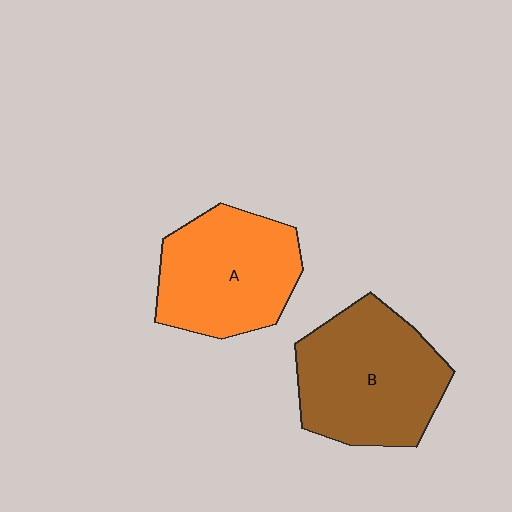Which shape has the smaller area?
Shape A (orange).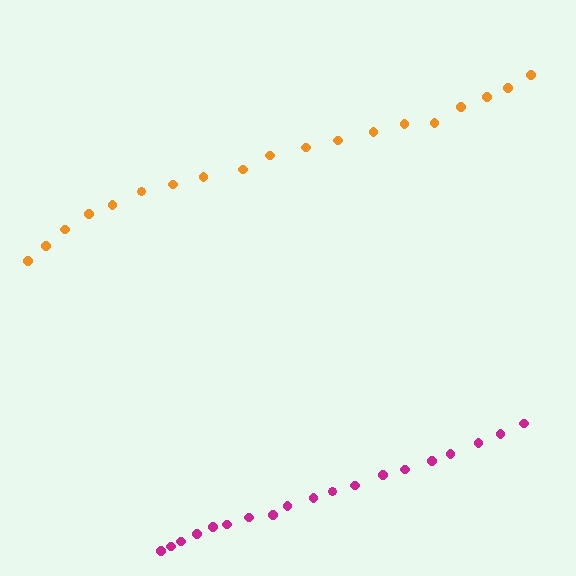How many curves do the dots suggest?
There are 2 distinct paths.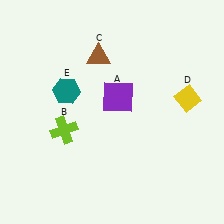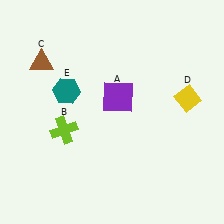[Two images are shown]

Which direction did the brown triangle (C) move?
The brown triangle (C) moved left.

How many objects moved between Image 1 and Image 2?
1 object moved between the two images.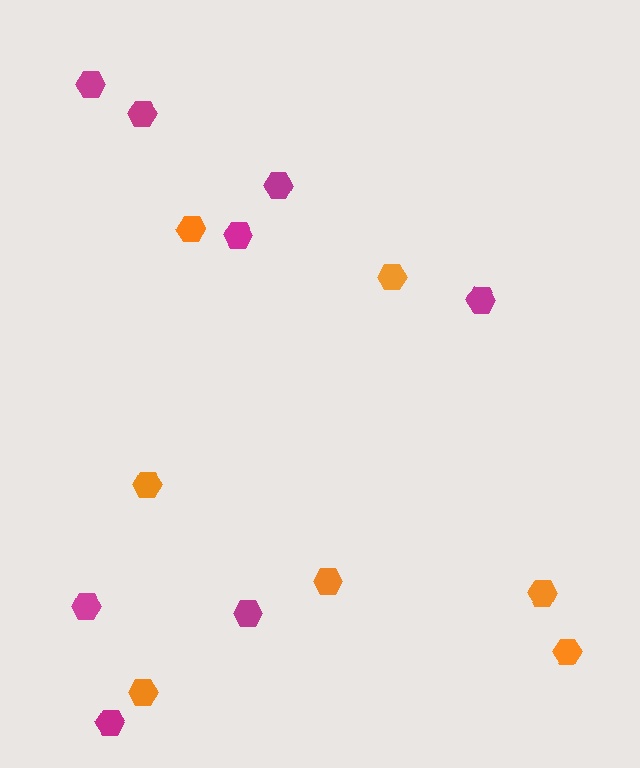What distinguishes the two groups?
There are 2 groups: one group of orange hexagons (7) and one group of magenta hexagons (8).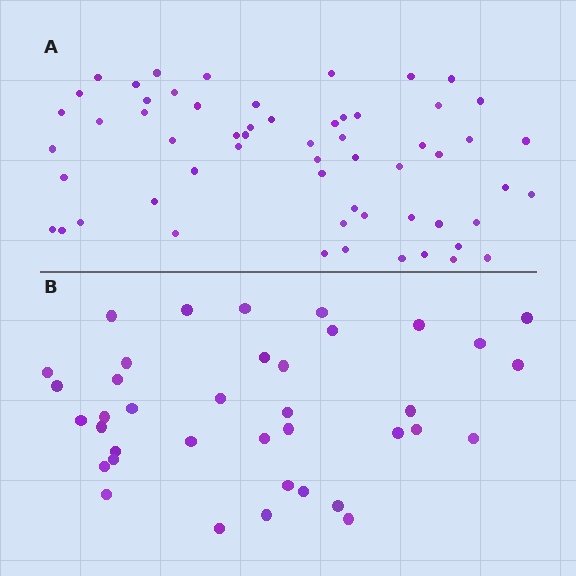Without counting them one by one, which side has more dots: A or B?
Region A (the top region) has more dots.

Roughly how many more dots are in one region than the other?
Region A has approximately 20 more dots than region B.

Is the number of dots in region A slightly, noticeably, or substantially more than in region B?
Region A has substantially more. The ratio is roughly 1.6 to 1.